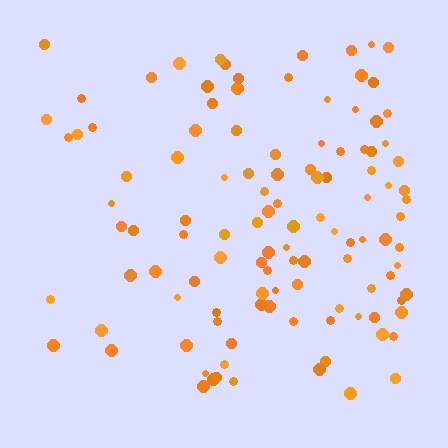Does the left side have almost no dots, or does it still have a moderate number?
Still a moderate number, just noticeably fewer than the right.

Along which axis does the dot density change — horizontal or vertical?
Horizontal.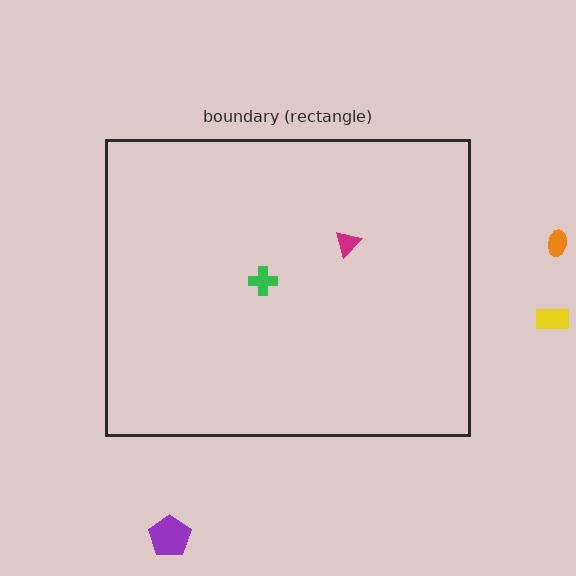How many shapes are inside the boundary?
2 inside, 3 outside.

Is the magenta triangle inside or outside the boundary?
Inside.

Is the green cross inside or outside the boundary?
Inside.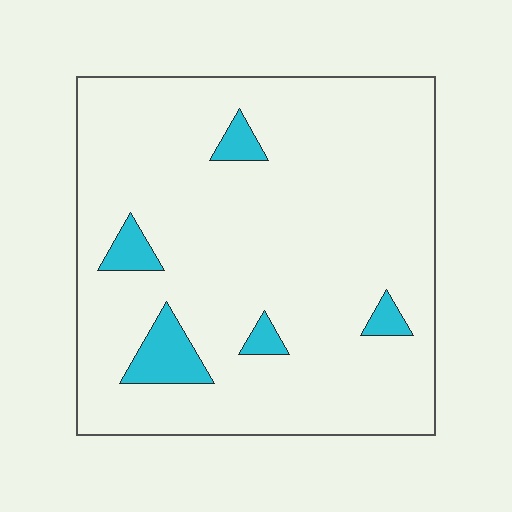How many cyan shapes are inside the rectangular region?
5.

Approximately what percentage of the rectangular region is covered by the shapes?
Approximately 10%.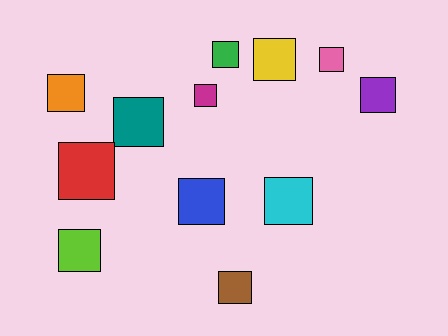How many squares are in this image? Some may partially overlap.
There are 12 squares.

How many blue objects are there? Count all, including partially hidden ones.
There is 1 blue object.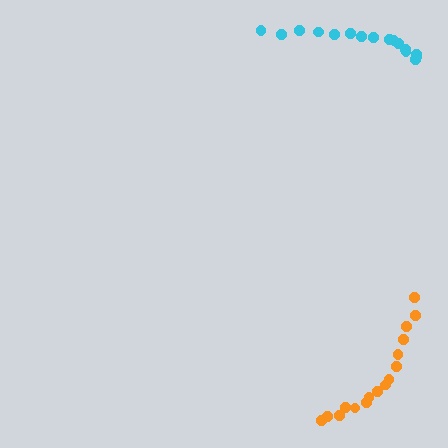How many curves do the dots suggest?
There are 2 distinct paths.